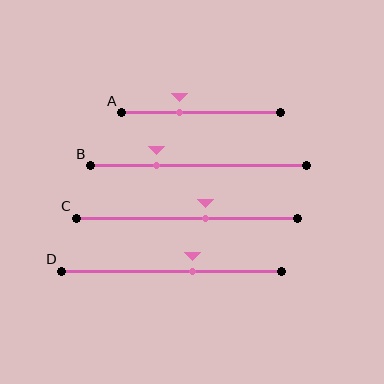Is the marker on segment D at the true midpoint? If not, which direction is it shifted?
No, the marker on segment D is shifted to the right by about 9% of the segment length.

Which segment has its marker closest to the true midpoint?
Segment C has its marker closest to the true midpoint.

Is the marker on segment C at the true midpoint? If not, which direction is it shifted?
No, the marker on segment C is shifted to the right by about 9% of the segment length.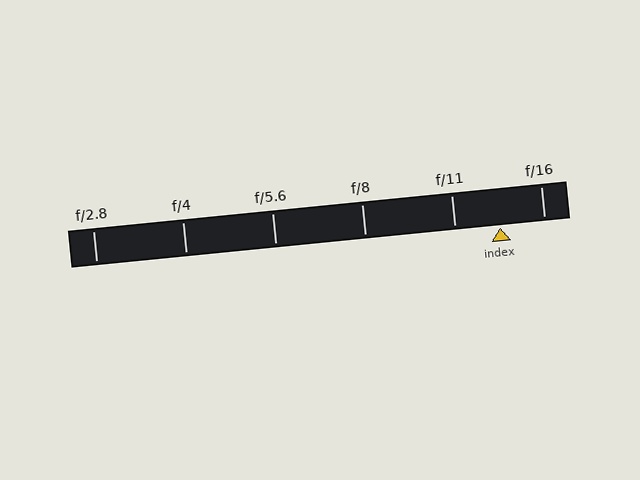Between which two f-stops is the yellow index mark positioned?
The index mark is between f/11 and f/16.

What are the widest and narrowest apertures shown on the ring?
The widest aperture shown is f/2.8 and the narrowest is f/16.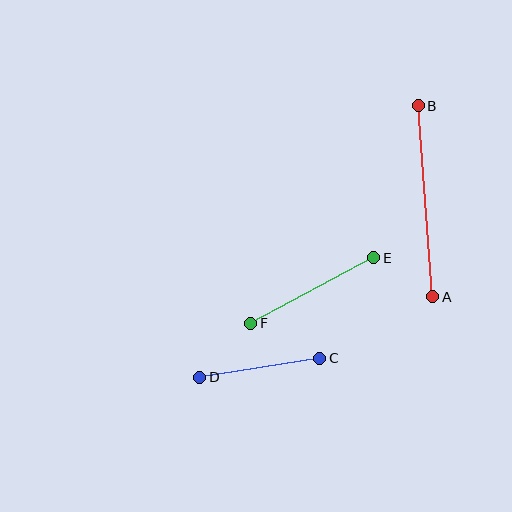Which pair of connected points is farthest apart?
Points A and B are farthest apart.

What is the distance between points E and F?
The distance is approximately 139 pixels.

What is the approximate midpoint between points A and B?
The midpoint is at approximately (426, 201) pixels.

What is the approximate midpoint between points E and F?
The midpoint is at approximately (312, 291) pixels.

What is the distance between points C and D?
The distance is approximately 122 pixels.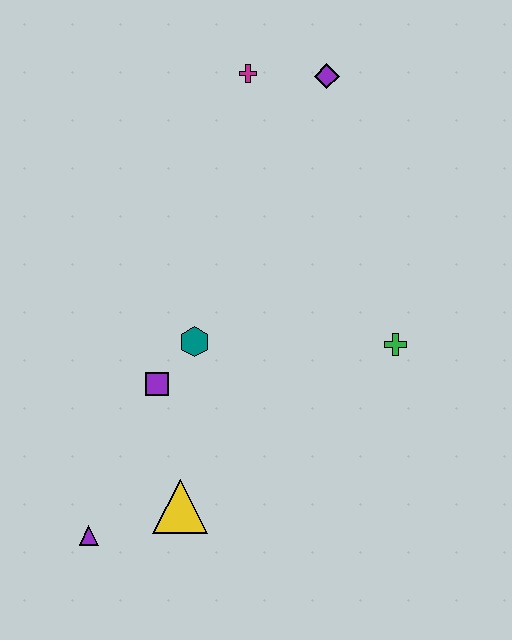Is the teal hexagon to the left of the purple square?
No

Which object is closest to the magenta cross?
The purple diamond is closest to the magenta cross.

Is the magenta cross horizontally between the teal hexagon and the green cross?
Yes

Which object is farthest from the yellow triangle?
The purple diamond is farthest from the yellow triangle.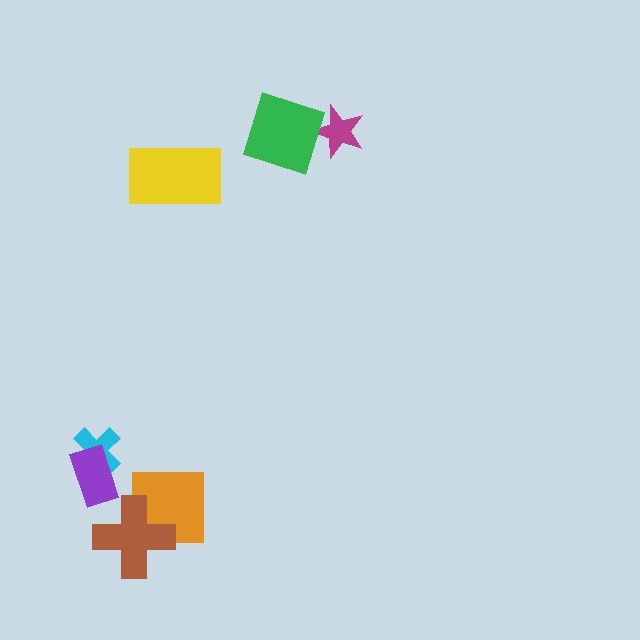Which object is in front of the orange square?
The brown cross is in front of the orange square.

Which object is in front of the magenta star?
The green diamond is in front of the magenta star.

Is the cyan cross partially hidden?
Yes, it is partially covered by another shape.